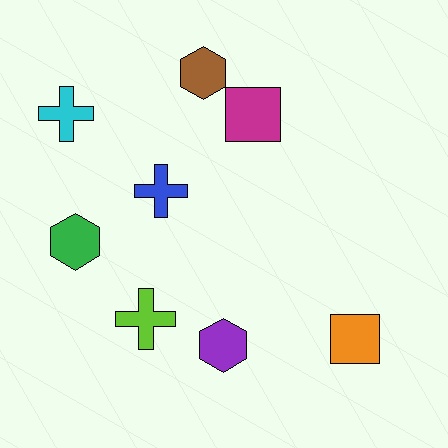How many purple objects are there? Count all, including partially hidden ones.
There is 1 purple object.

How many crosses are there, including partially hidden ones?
There are 3 crosses.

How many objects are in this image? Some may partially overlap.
There are 8 objects.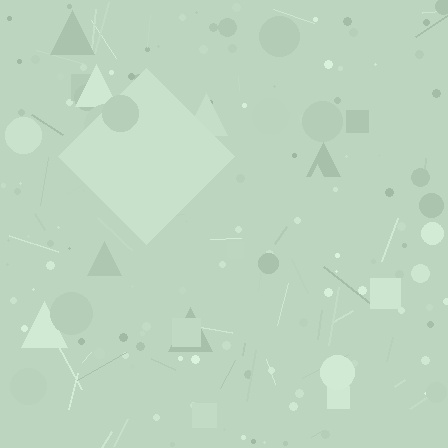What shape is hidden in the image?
A diamond is hidden in the image.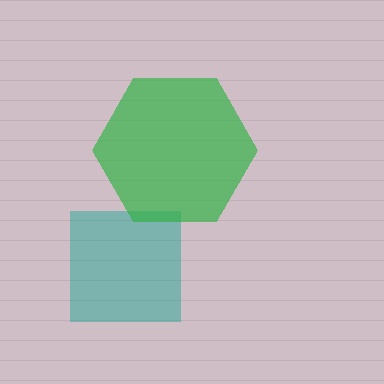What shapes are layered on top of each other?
The layered shapes are: a teal square, a green hexagon.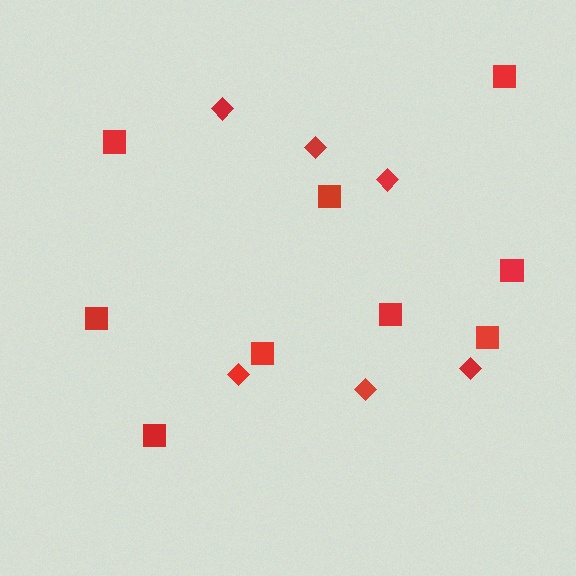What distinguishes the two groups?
There are 2 groups: one group of squares (9) and one group of diamonds (6).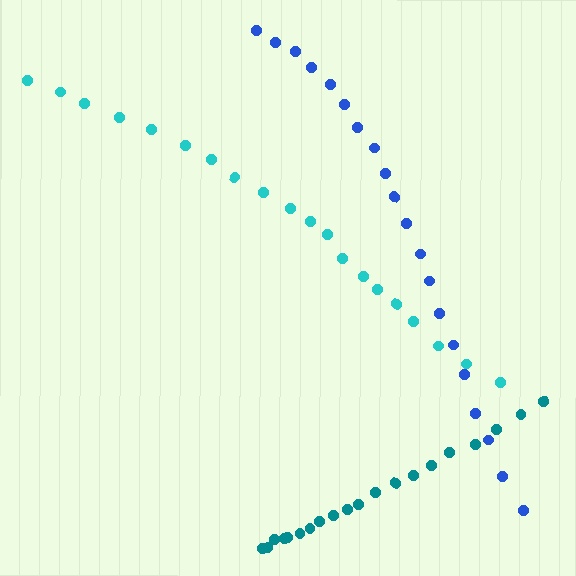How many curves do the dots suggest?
There are 3 distinct paths.